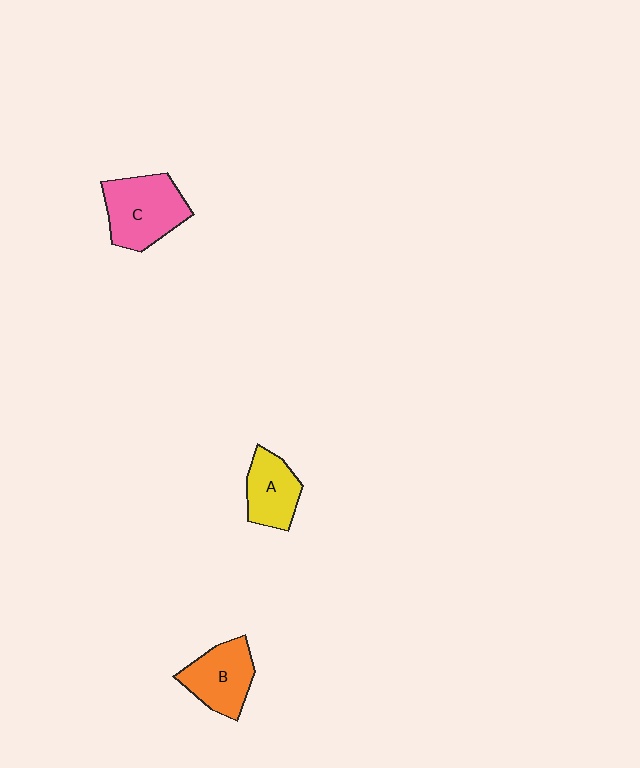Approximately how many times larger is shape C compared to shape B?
Approximately 1.2 times.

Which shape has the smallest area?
Shape A (yellow).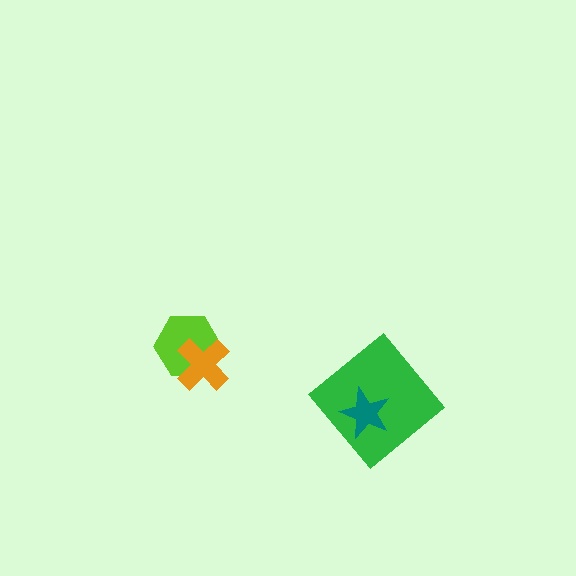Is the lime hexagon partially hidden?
Yes, it is partially covered by another shape.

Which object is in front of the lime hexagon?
The orange cross is in front of the lime hexagon.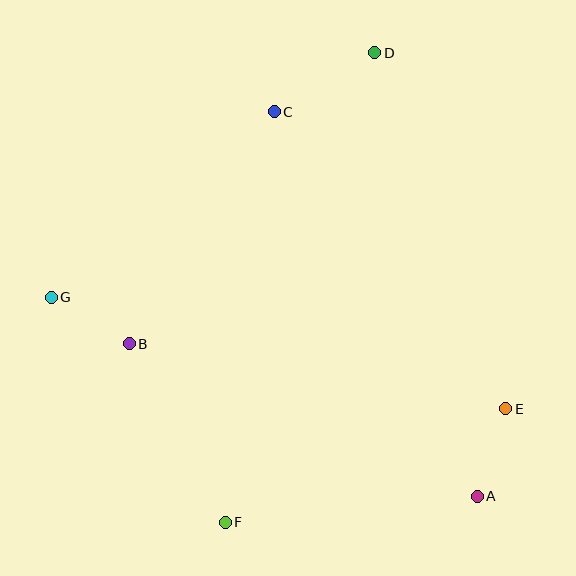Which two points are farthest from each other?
Points D and F are farthest from each other.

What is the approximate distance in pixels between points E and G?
The distance between E and G is approximately 468 pixels.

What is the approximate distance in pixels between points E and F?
The distance between E and F is approximately 303 pixels.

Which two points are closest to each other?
Points B and G are closest to each other.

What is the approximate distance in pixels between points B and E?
The distance between B and E is approximately 382 pixels.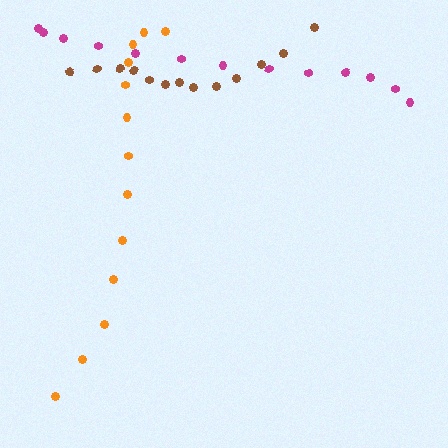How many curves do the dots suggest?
There are 3 distinct paths.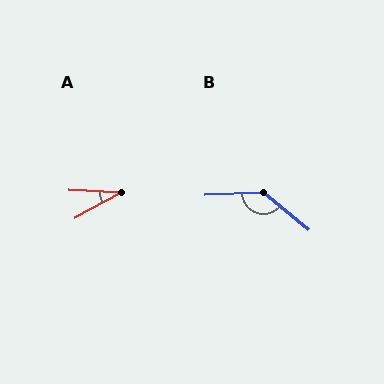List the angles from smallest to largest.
A (32°), B (139°).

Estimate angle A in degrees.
Approximately 32 degrees.